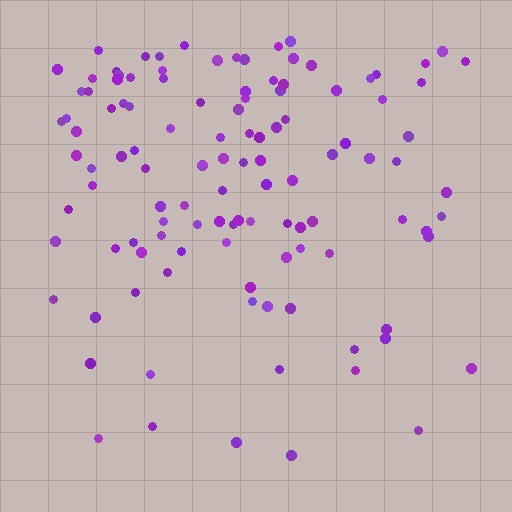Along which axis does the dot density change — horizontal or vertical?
Vertical.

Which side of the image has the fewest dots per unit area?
The bottom.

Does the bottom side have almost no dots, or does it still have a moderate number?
Still a moderate number, just noticeably fewer than the top.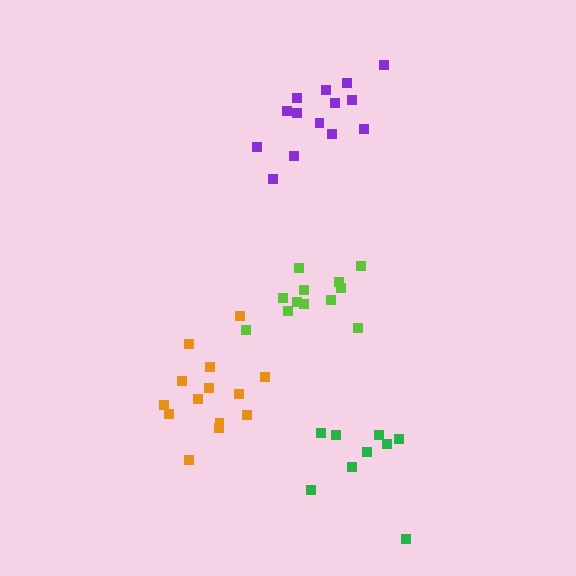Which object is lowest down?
The green cluster is bottommost.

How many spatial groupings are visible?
There are 4 spatial groupings.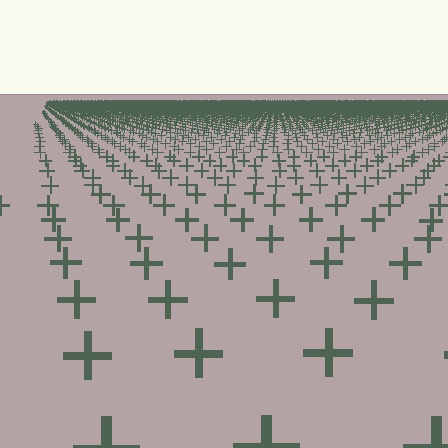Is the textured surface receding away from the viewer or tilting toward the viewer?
The surface is receding away from the viewer. Texture elements get smaller and denser toward the top.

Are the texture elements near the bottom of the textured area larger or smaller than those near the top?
Larger. Near the bottom, elements are closer to the viewer and appear at a bigger on-screen size.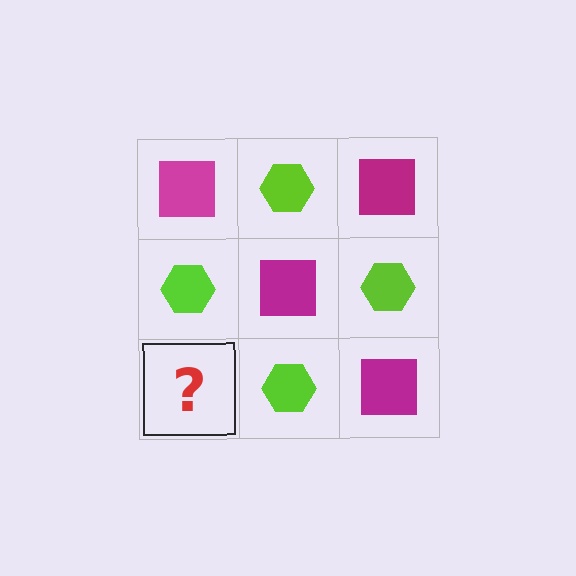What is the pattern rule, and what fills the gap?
The rule is that it alternates magenta square and lime hexagon in a checkerboard pattern. The gap should be filled with a magenta square.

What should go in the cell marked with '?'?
The missing cell should contain a magenta square.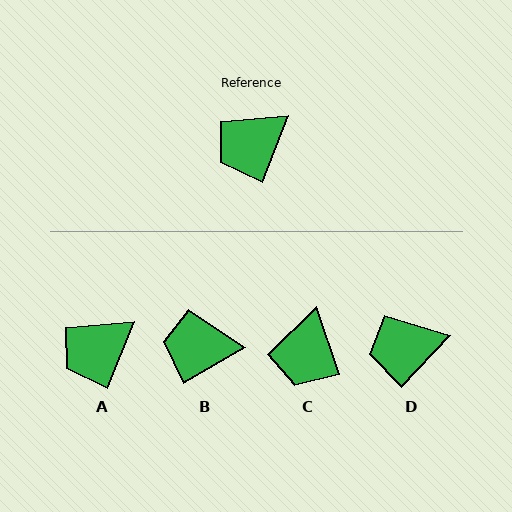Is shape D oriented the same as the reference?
No, it is off by about 21 degrees.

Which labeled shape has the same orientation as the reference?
A.